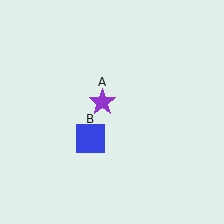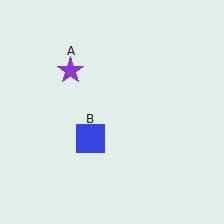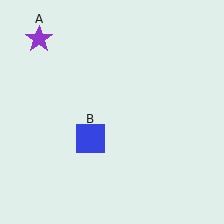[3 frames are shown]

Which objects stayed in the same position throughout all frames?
Blue square (object B) remained stationary.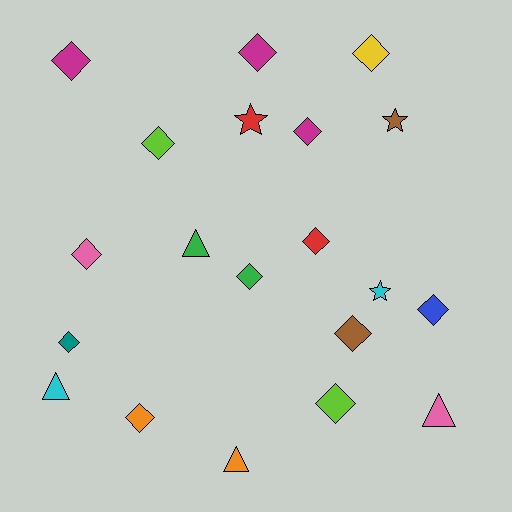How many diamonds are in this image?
There are 13 diamonds.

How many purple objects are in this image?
There are no purple objects.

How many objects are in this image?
There are 20 objects.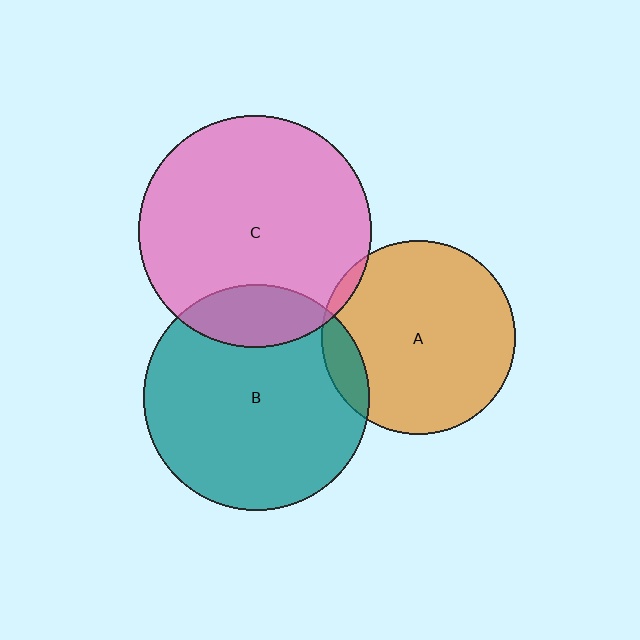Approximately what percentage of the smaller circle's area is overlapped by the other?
Approximately 5%.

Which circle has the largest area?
Circle C (pink).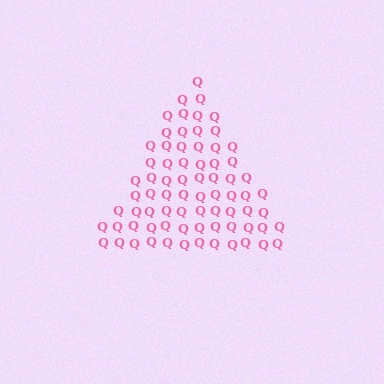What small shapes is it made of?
It is made of small letter Q's.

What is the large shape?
The large shape is a triangle.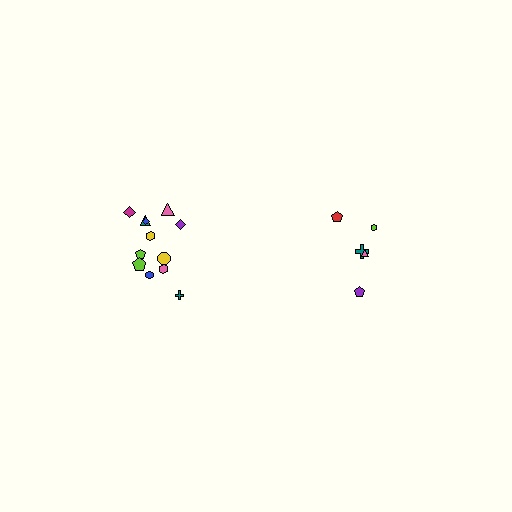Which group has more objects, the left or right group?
The left group.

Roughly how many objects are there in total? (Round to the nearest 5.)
Roughly 15 objects in total.